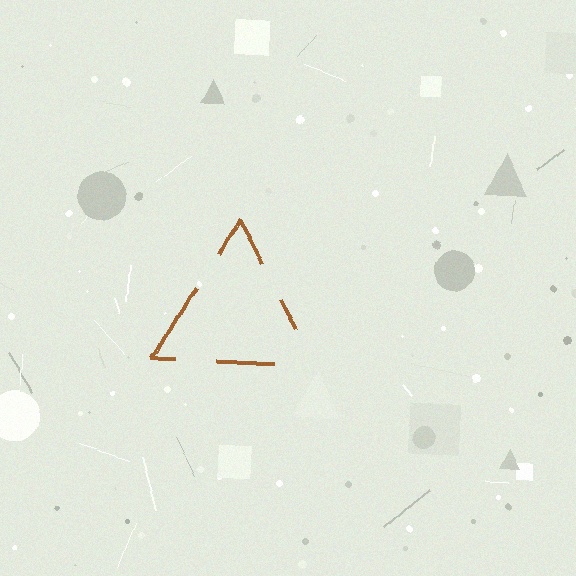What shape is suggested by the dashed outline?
The dashed outline suggests a triangle.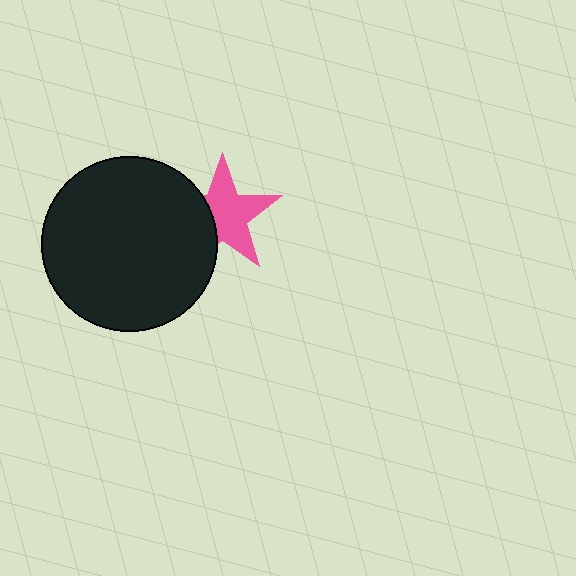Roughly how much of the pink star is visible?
Most of it is visible (roughly 66%).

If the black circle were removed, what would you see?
You would see the complete pink star.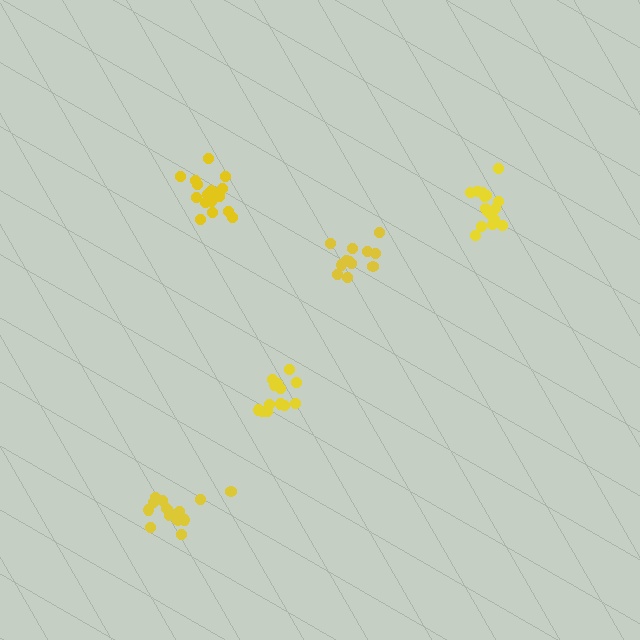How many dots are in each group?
Group 1: 15 dots, Group 2: 17 dots, Group 3: 14 dots, Group 4: 17 dots, Group 5: 12 dots (75 total).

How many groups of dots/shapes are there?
There are 5 groups.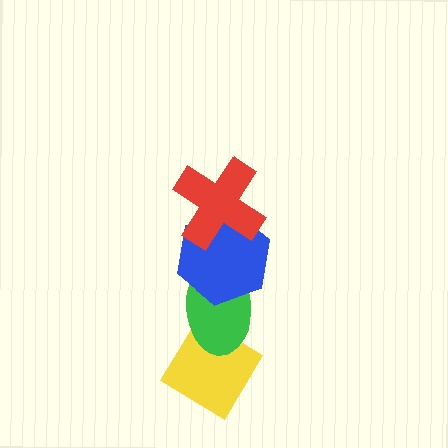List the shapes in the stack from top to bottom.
From top to bottom: the red cross, the blue hexagon, the green ellipse, the yellow diamond.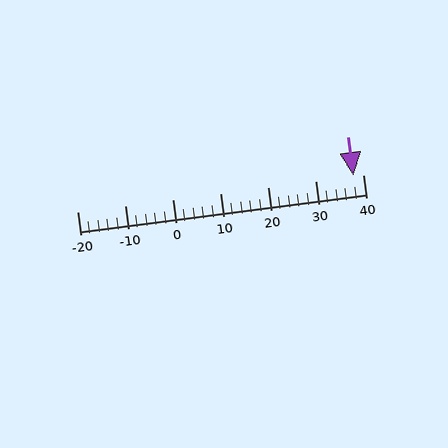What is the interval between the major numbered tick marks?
The major tick marks are spaced 10 units apart.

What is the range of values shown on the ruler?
The ruler shows values from -20 to 40.